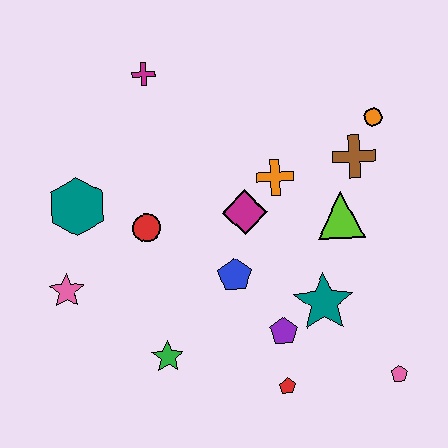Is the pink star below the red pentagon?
No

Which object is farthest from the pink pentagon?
The magenta cross is farthest from the pink pentagon.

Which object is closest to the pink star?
The teal hexagon is closest to the pink star.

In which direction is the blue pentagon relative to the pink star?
The blue pentagon is to the right of the pink star.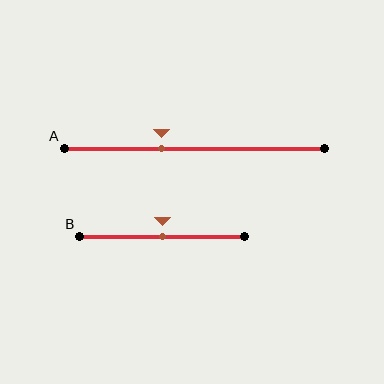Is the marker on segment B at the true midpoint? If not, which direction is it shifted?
Yes, the marker on segment B is at the true midpoint.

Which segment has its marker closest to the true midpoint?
Segment B has its marker closest to the true midpoint.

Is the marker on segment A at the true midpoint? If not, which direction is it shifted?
No, the marker on segment A is shifted to the left by about 13% of the segment length.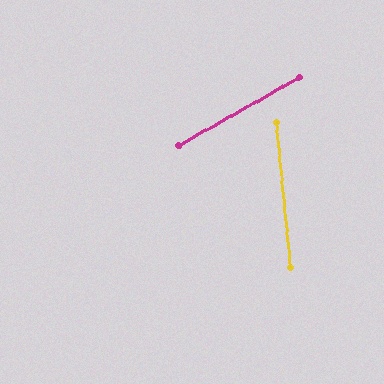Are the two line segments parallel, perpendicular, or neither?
Neither parallel nor perpendicular — they differ by about 67°.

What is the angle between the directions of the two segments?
Approximately 67 degrees.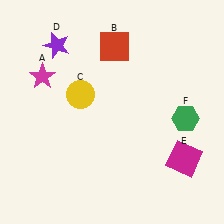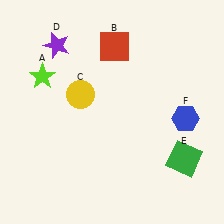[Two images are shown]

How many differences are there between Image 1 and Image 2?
There are 3 differences between the two images.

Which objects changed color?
A changed from magenta to lime. E changed from magenta to green. F changed from green to blue.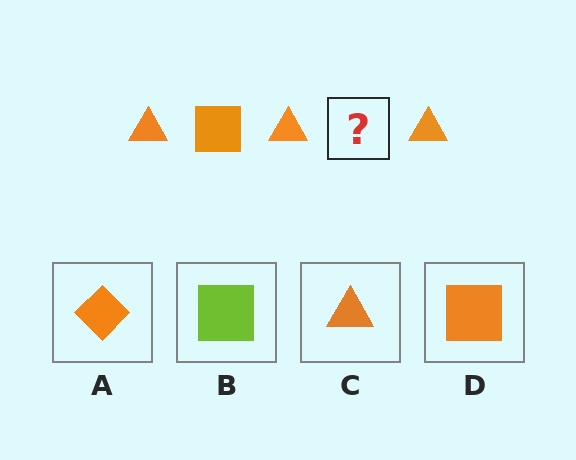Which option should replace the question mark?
Option D.